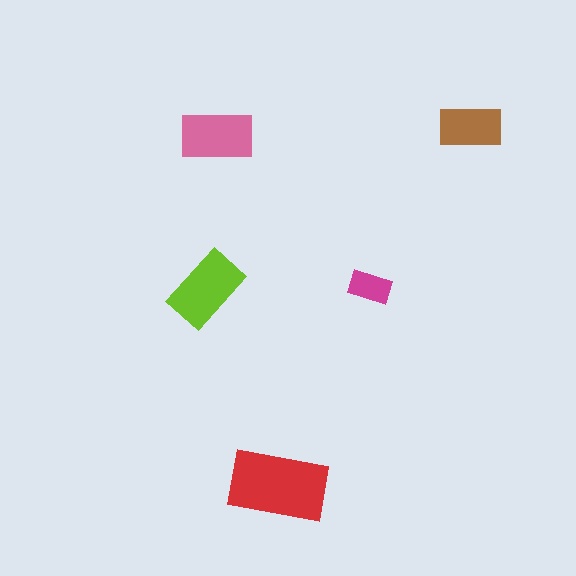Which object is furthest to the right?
The brown rectangle is rightmost.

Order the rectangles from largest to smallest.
the red one, the lime one, the pink one, the brown one, the magenta one.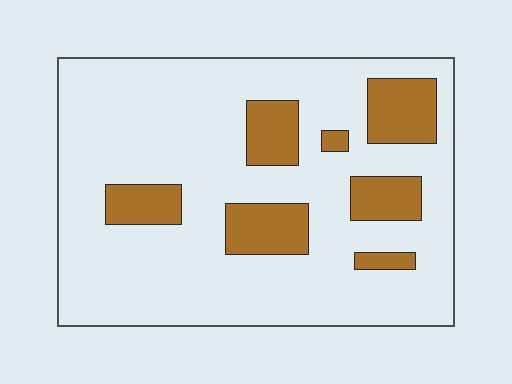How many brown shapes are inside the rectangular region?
7.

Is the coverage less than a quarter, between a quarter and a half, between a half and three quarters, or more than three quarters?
Less than a quarter.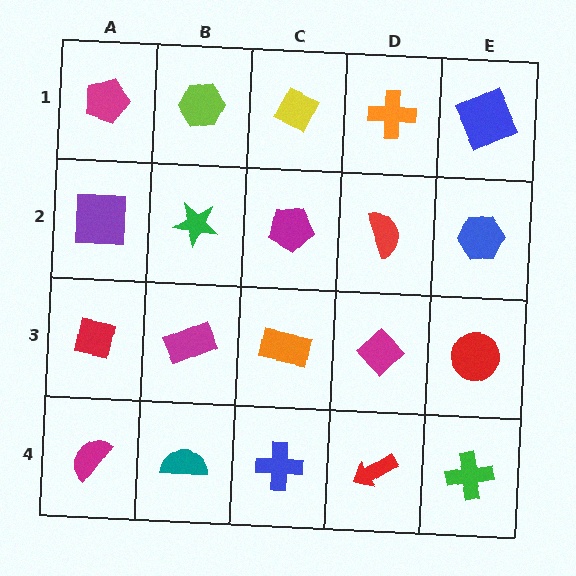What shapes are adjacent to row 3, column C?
A magenta pentagon (row 2, column C), a blue cross (row 4, column C), a magenta rectangle (row 3, column B), a magenta diamond (row 3, column D).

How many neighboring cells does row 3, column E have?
3.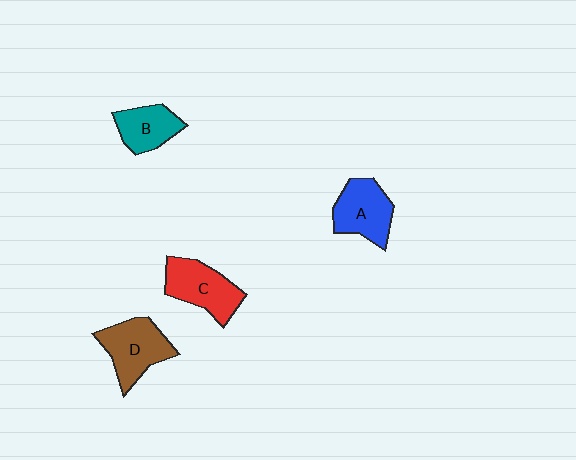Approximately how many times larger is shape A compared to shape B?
Approximately 1.3 times.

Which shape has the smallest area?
Shape B (teal).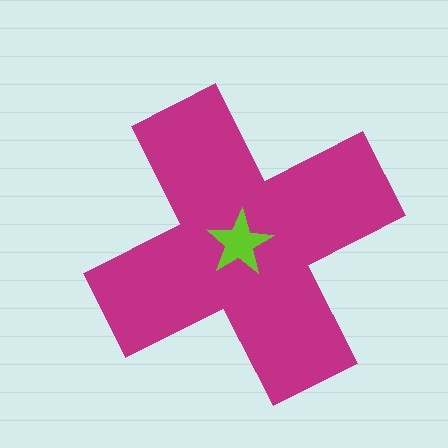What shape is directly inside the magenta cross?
The lime star.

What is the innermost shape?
The lime star.